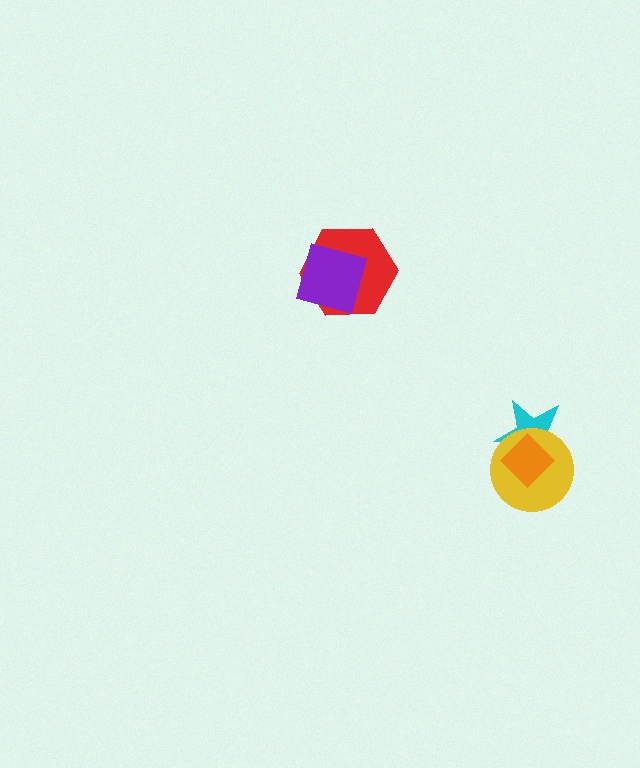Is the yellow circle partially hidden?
Yes, it is partially covered by another shape.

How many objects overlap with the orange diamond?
2 objects overlap with the orange diamond.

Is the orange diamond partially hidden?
No, no other shape covers it.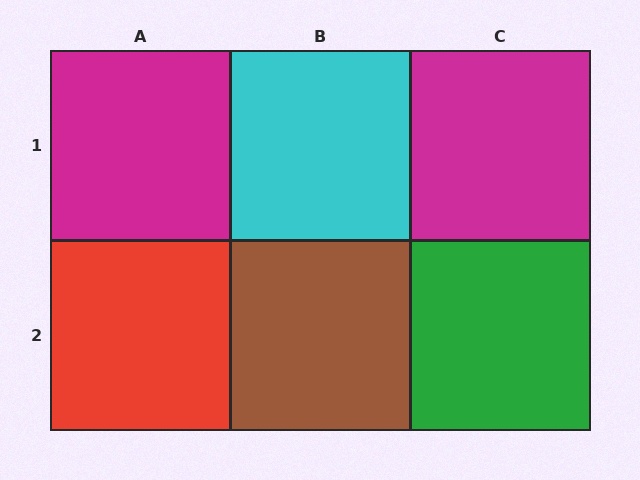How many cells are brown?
1 cell is brown.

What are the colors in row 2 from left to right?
Red, brown, green.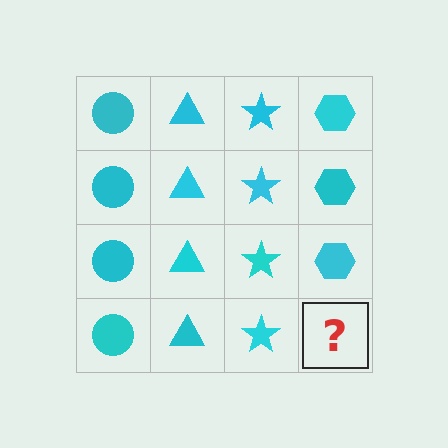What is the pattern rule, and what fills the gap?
The rule is that each column has a consistent shape. The gap should be filled with a cyan hexagon.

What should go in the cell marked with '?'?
The missing cell should contain a cyan hexagon.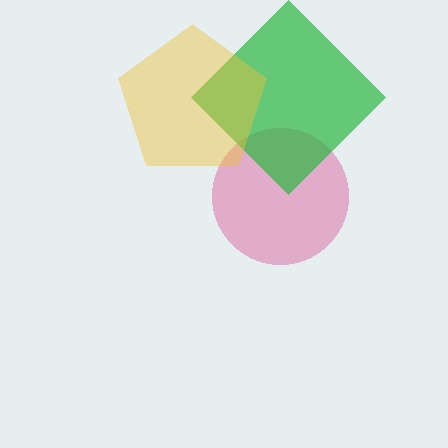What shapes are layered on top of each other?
The layered shapes are: a pink circle, a green diamond, a yellow pentagon.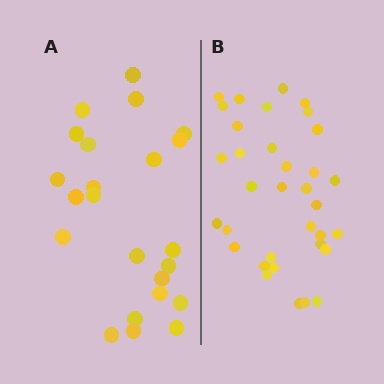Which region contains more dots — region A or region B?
Region B (the right region) has more dots.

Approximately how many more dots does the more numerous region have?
Region B has roughly 12 or so more dots than region A.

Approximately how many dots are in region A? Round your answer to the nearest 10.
About 20 dots. (The exact count is 23, which rounds to 20.)